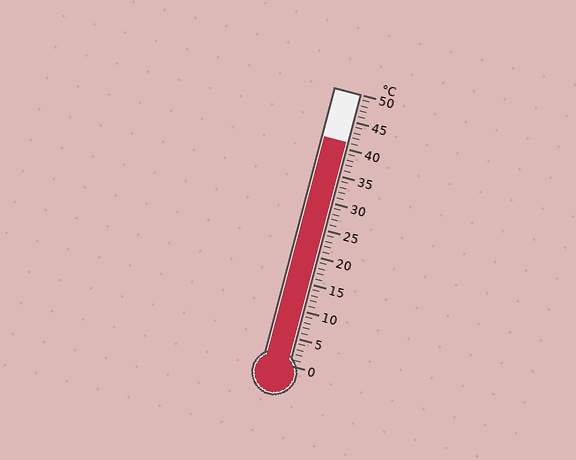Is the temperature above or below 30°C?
The temperature is above 30°C.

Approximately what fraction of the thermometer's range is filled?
The thermometer is filled to approximately 80% of its range.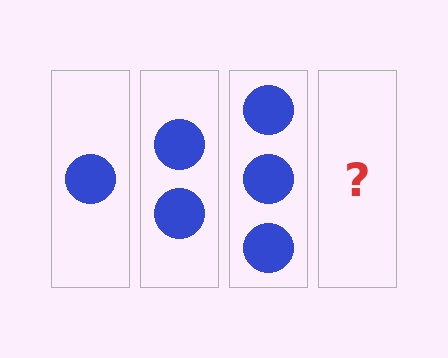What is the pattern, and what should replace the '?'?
The pattern is that each step adds one more circle. The '?' should be 4 circles.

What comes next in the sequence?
The next element should be 4 circles.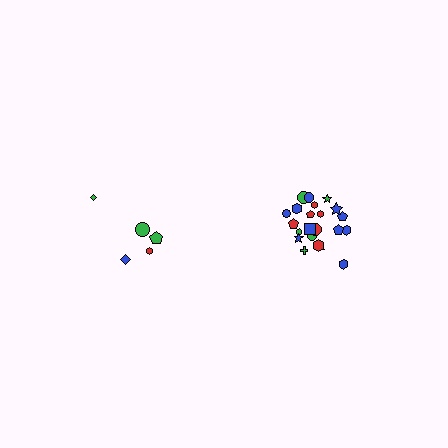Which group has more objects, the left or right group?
The right group.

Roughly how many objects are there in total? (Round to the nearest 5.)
Roughly 25 objects in total.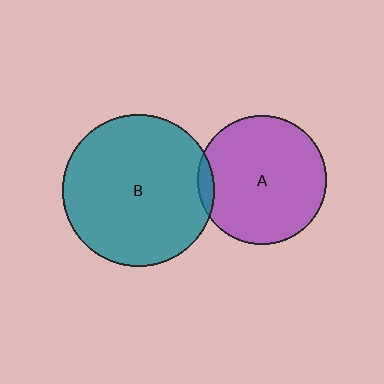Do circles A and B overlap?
Yes.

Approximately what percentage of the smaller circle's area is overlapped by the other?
Approximately 5%.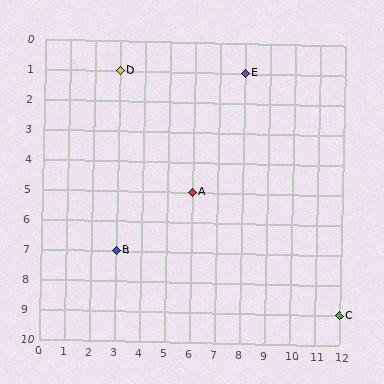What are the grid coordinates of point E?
Point E is at grid coordinates (8, 1).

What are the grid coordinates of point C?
Point C is at grid coordinates (12, 9).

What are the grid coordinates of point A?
Point A is at grid coordinates (6, 5).